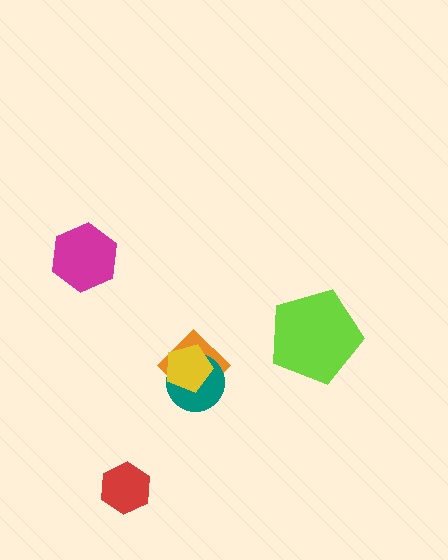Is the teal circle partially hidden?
Yes, it is partially covered by another shape.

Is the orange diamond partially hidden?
Yes, it is partially covered by another shape.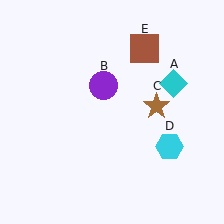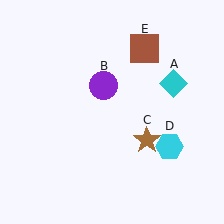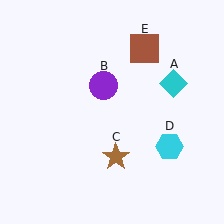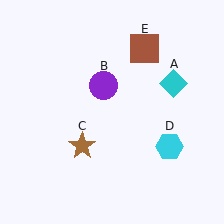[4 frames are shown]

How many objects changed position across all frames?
1 object changed position: brown star (object C).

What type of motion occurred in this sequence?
The brown star (object C) rotated clockwise around the center of the scene.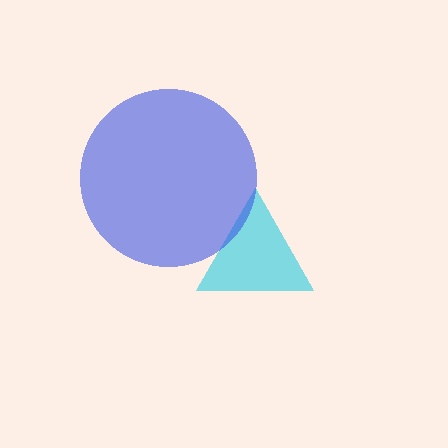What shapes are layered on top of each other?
The layered shapes are: a cyan triangle, a blue circle.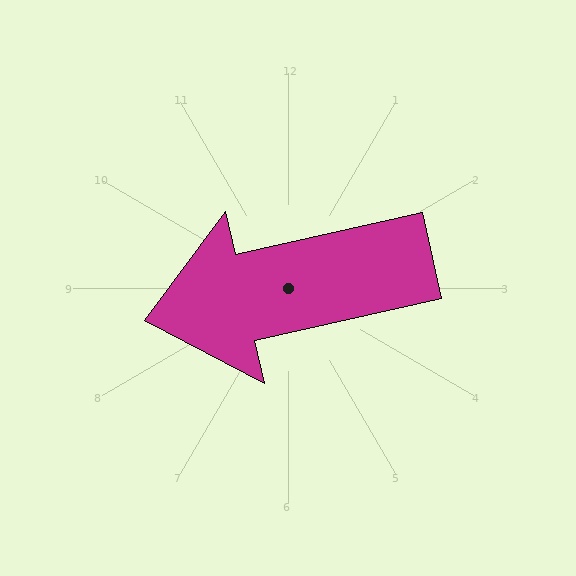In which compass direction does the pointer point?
West.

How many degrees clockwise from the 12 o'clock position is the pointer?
Approximately 257 degrees.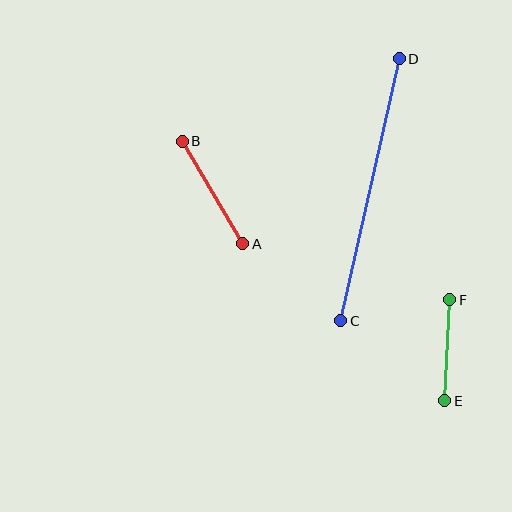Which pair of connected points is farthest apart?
Points C and D are farthest apart.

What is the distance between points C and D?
The distance is approximately 268 pixels.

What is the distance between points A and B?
The distance is approximately 119 pixels.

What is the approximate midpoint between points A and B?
The midpoint is at approximately (213, 193) pixels.